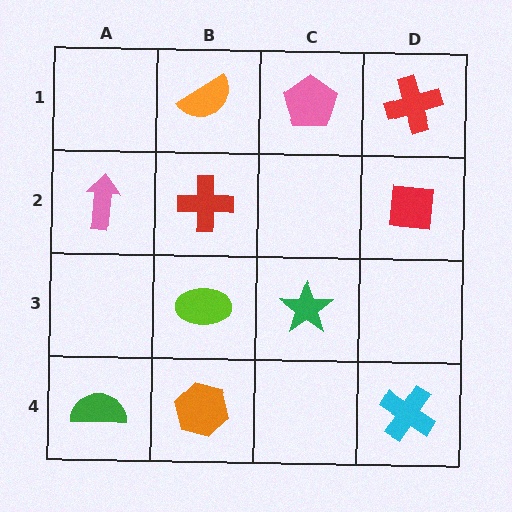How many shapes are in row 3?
2 shapes.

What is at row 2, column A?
A pink arrow.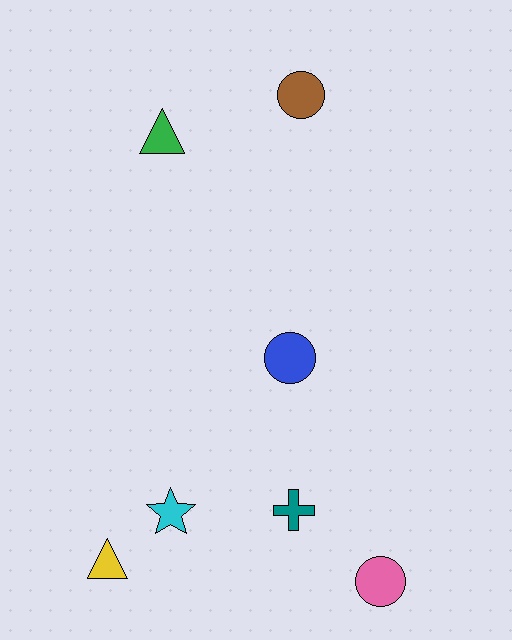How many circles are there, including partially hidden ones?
There are 3 circles.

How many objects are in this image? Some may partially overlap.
There are 7 objects.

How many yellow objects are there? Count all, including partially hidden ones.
There is 1 yellow object.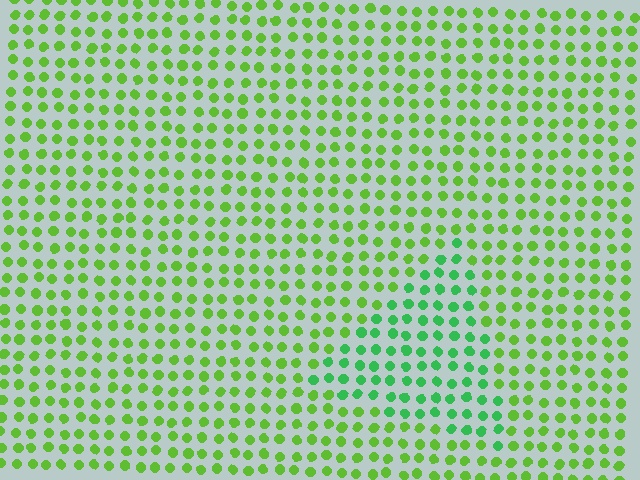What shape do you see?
I see a triangle.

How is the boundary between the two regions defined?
The boundary is defined purely by a slight shift in hue (about 33 degrees). Spacing, size, and orientation are identical on both sides.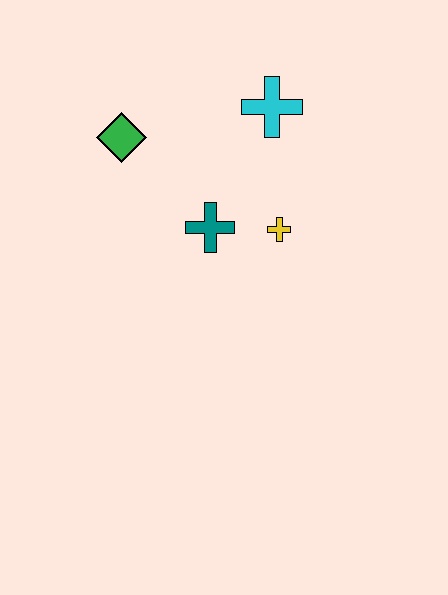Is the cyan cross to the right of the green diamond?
Yes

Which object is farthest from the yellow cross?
The green diamond is farthest from the yellow cross.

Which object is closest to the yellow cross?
The teal cross is closest to the yellow cross.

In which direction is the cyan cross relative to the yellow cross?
The cyan cross is above the yellow cross.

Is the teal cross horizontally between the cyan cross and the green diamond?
Yes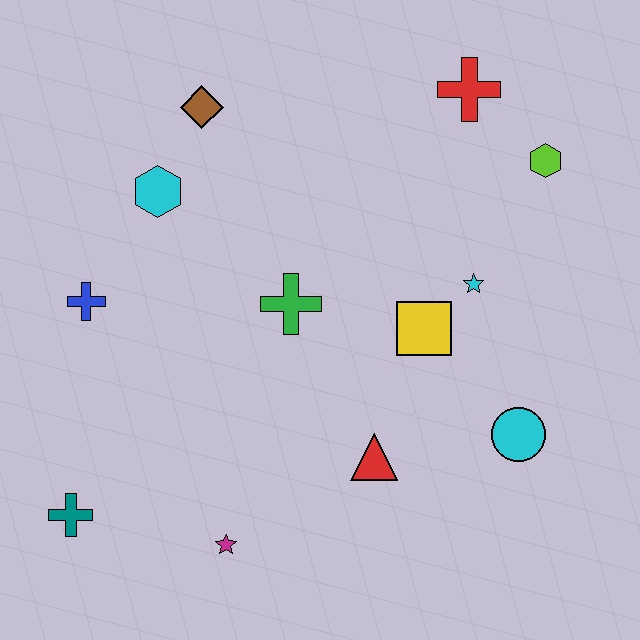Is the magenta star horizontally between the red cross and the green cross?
No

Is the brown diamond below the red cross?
Yes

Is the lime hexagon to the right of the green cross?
Yes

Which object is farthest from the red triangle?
The brown diamond is farthest from the red triangle.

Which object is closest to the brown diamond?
The cyan hexagon is closest to the brown diamond.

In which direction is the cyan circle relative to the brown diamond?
The cyan circle is below the brown diamond.